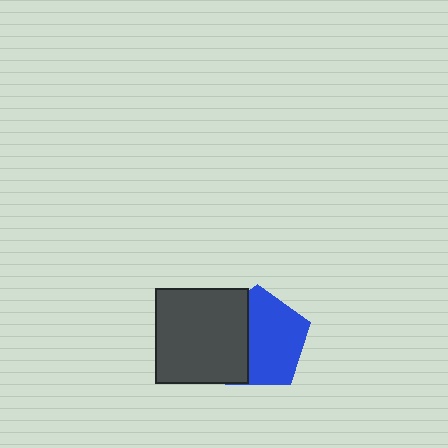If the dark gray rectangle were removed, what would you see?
You would see the complete blue pentagon.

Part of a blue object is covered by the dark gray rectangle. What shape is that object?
It is a pentagon.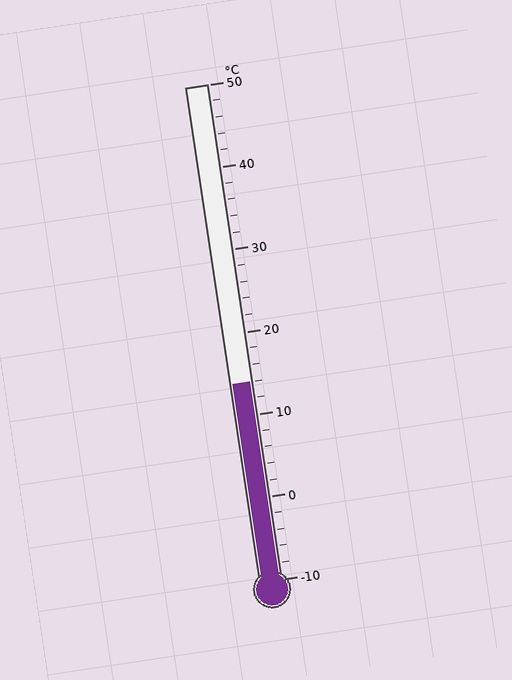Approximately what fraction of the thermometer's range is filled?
The thermometer is filled to approximately 40% of its range.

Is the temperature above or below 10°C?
The temperature is above 10°C.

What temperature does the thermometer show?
The thermometer shows approximately 14°C.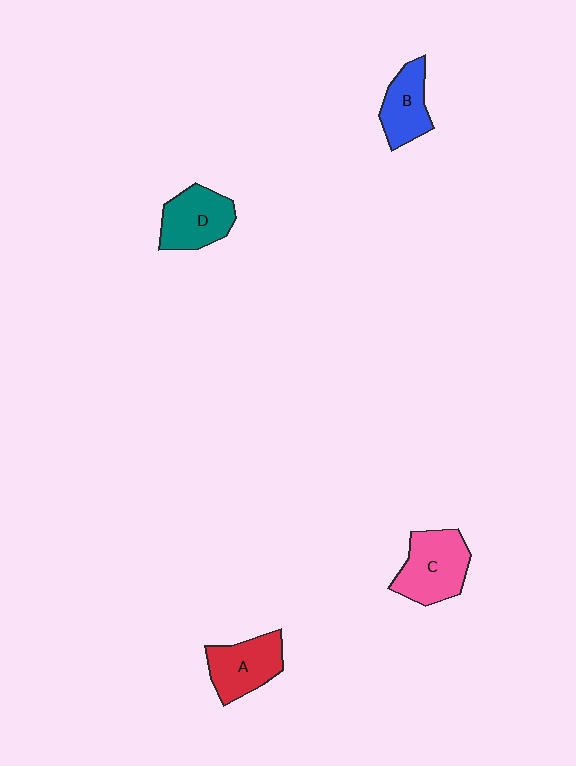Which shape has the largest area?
Shape C (pink).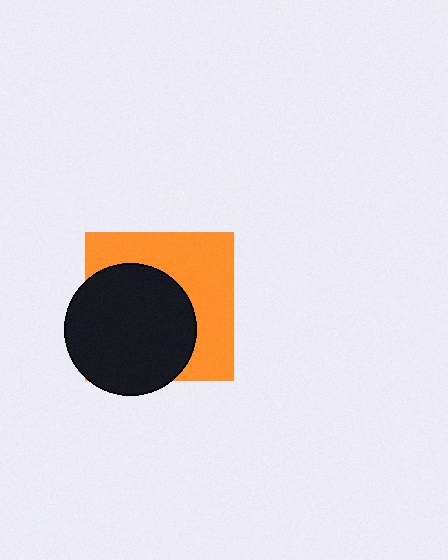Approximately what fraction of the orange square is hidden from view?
Roughly 52% of the orange square is hidden behind the black circle.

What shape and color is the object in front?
The object in front is a black circle.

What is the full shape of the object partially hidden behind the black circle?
The partially hidden object is an orange square.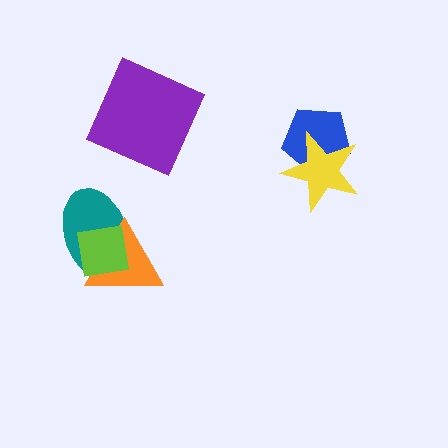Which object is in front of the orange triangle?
The lime square is in front of the orange triangle.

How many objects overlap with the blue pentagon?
1 object overlaps with the blue pentagon.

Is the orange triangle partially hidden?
Yes, it is partially covered by another shape.